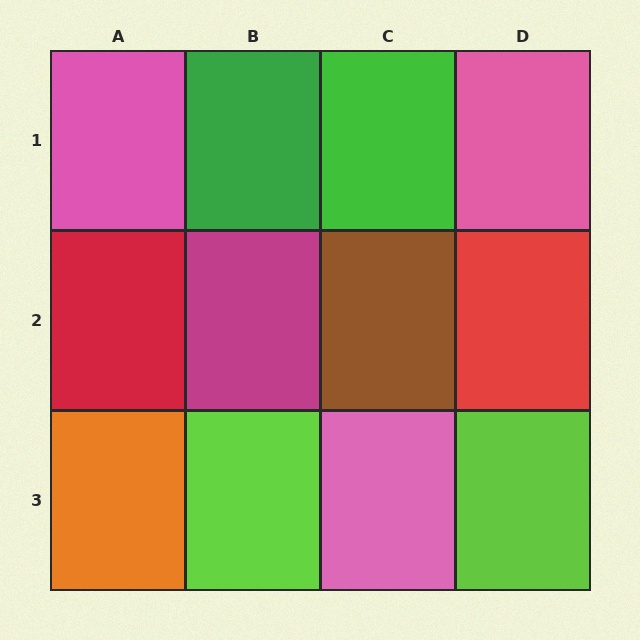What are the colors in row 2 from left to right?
Red, magenta, brown, red.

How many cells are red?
2 cells are red.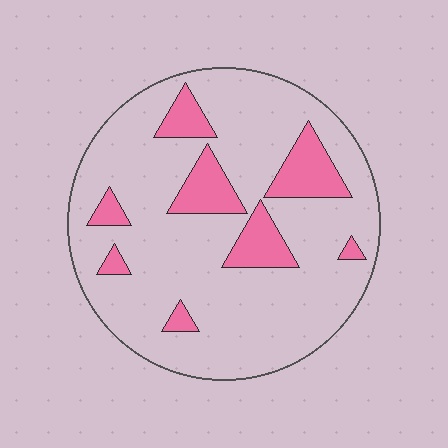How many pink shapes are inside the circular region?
8.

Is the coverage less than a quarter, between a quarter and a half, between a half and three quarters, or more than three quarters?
Less than a quarter.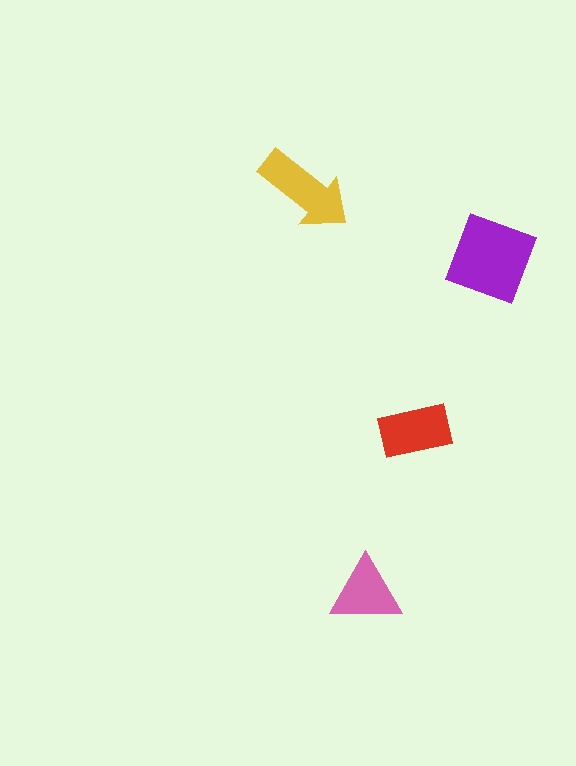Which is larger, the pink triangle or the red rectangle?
The red rectangle.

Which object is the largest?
The purple square.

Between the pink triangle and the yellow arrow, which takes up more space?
The yellow arrow.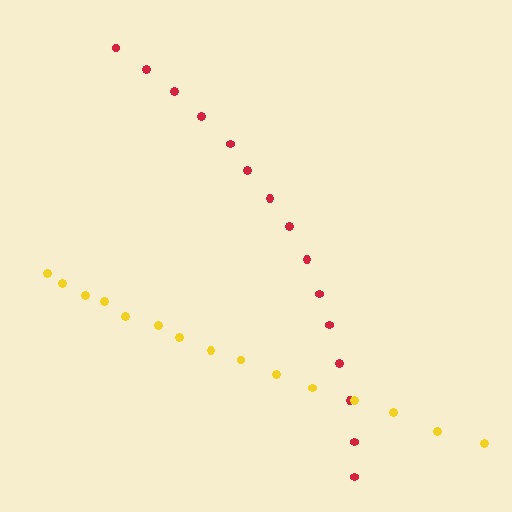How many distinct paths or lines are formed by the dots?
There are 2 distinct paths.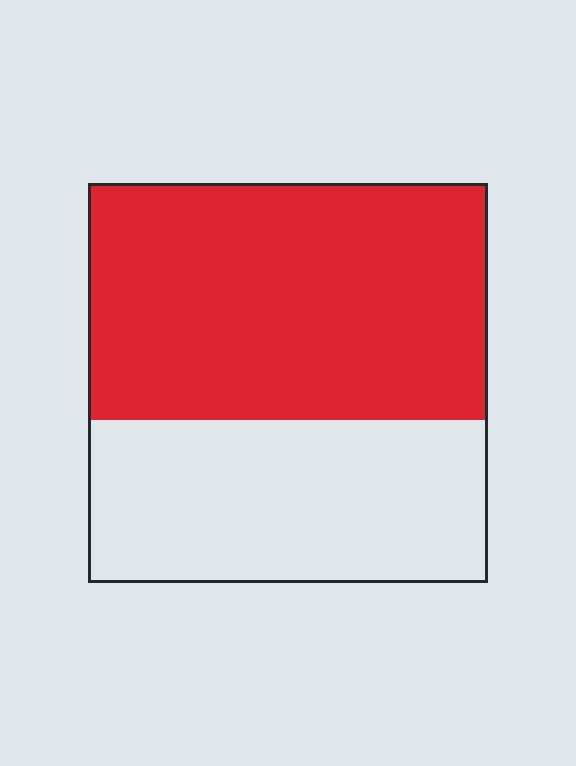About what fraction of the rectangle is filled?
About three fifths (3/5).